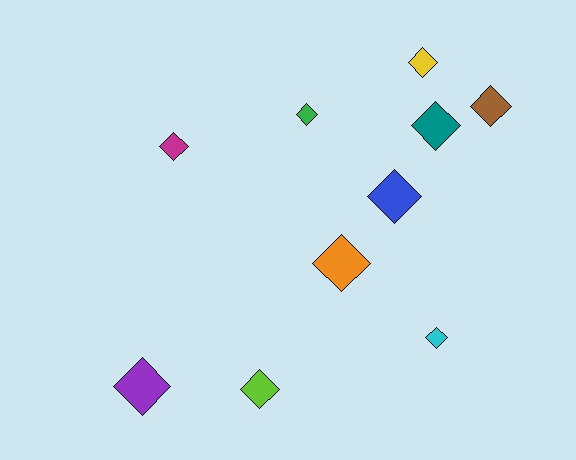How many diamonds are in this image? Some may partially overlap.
There are 10 diamonds.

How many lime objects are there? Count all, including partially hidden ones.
There is 1 lime object.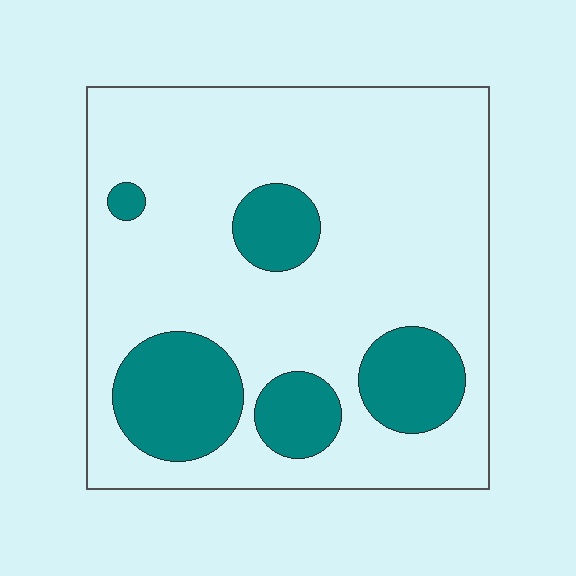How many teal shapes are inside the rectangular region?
5.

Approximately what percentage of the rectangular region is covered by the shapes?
Approximately 20%.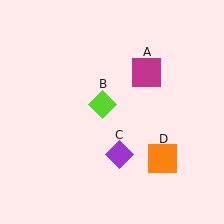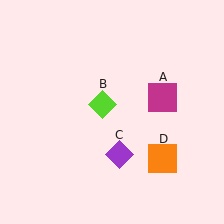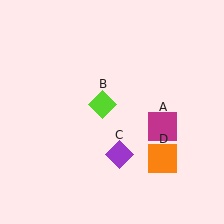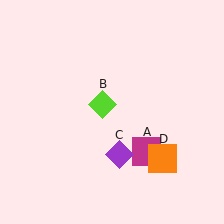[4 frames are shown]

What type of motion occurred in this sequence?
The magenta square (object A) rotated clockwise around the center of the scene.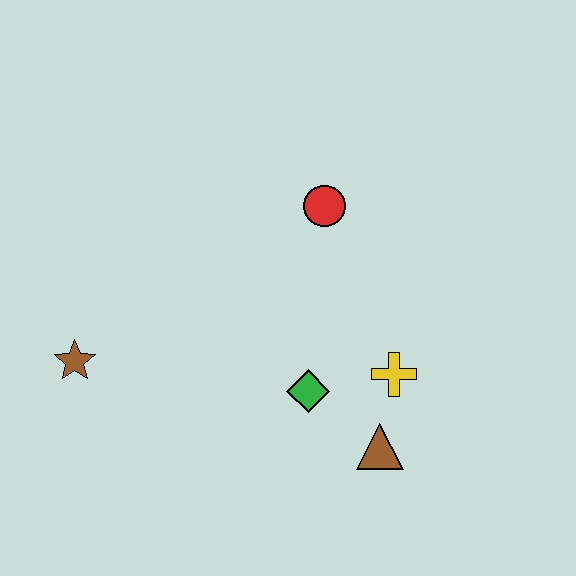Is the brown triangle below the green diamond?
Yes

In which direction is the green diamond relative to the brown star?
The green diamond is to the right of the brown star.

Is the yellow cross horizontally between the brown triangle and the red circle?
No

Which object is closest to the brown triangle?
The yellow cross is closest to the brown triangle.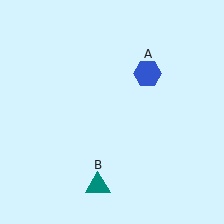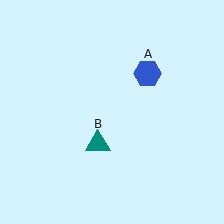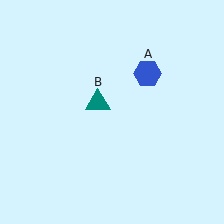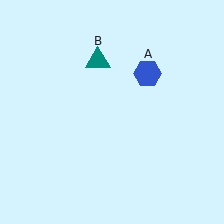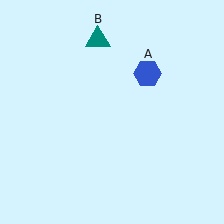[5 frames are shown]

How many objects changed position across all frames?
1 object changed position: teal triangle (object B).